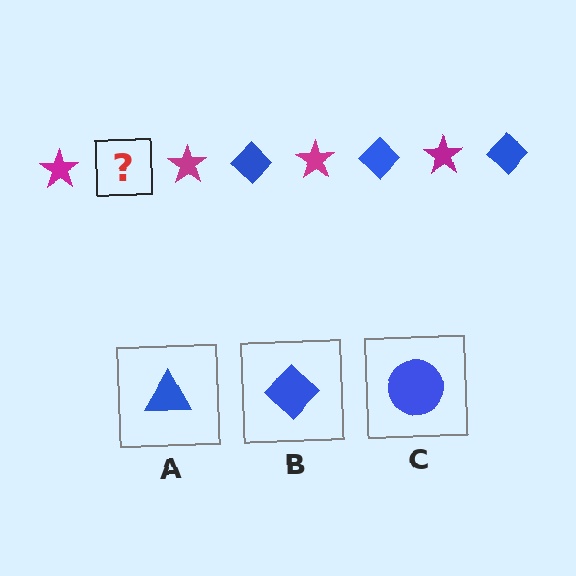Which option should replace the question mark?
Option B.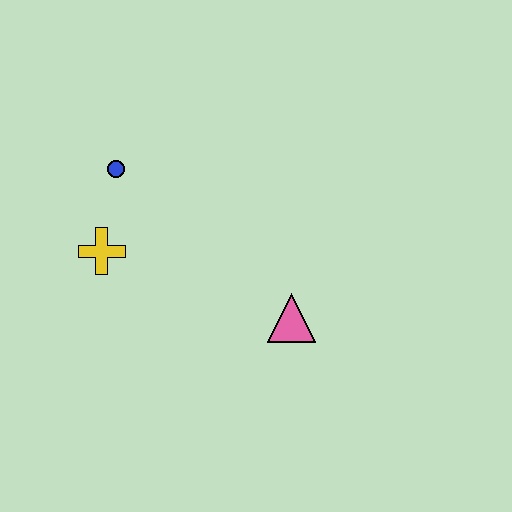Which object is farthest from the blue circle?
The pink triangle is farthest from the blue circle.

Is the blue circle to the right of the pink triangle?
No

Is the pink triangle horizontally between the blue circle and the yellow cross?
No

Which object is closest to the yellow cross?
The blue circle is closest to the yellow cross.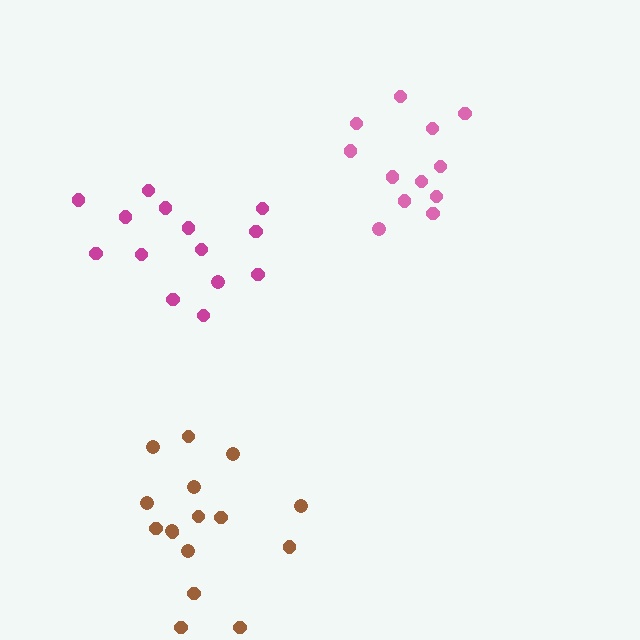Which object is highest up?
The pink cluster is topmost.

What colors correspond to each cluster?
The clusters are colored: magenta, brown, pink.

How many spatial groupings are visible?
There are 3 spatial groupings.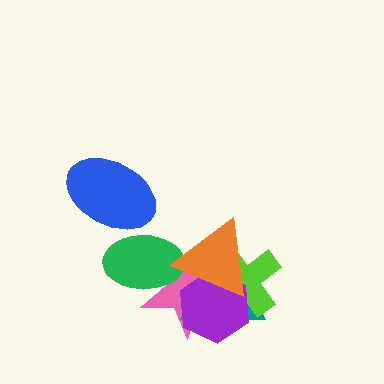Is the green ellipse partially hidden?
Yes, it is partially covered by another shape.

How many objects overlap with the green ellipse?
3 objects overlap with the green ellipse.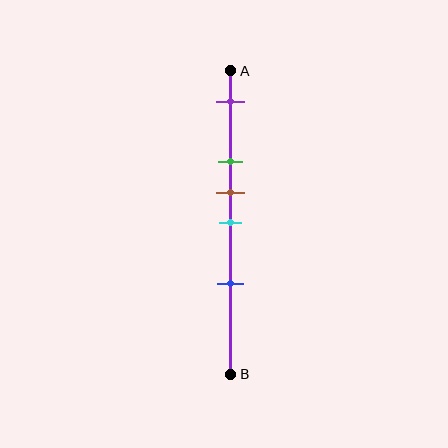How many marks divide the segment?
There are 5 marks dividing the segment.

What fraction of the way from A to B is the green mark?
The green mark is approximately 30% (0.3) of the way from A to B.